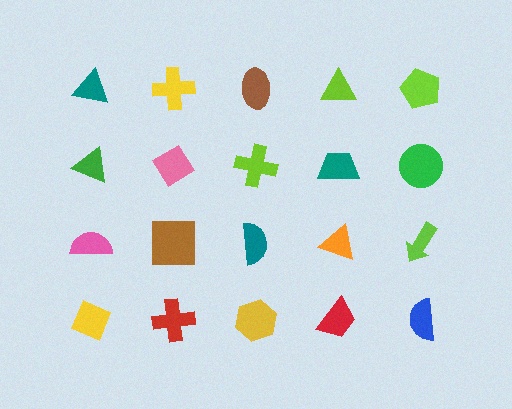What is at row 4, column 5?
A blue semicircle.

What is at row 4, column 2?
A red cross.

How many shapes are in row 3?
5 shapes.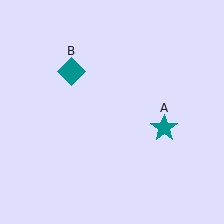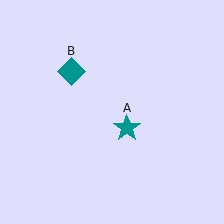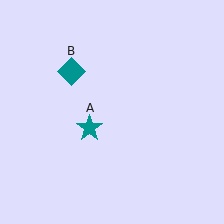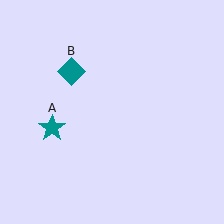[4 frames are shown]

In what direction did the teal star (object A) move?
The teal star (object A) moved left.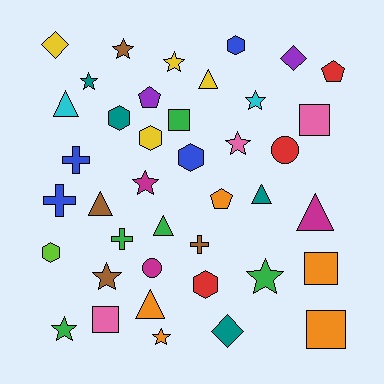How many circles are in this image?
There are 2 circles.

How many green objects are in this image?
There are 5 green objects.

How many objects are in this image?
There are 40 objects.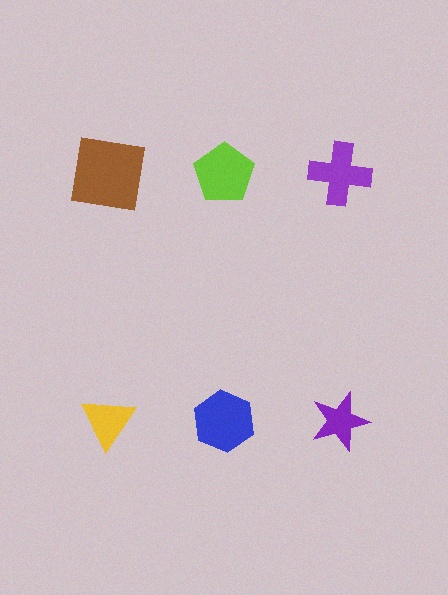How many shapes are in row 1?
3 shapes.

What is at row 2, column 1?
A yellow triangle.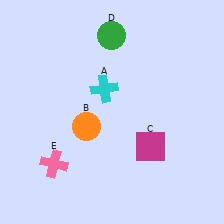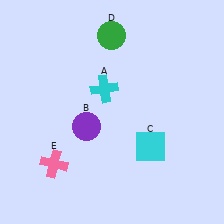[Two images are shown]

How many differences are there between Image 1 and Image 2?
There are 2 differences between the two images.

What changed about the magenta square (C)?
In Image 1, C is magenta. In Image 2, it changed to cyan.